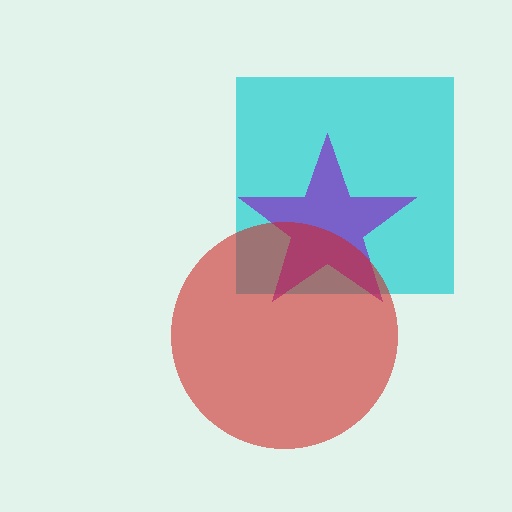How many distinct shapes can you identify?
There are 3 distinct shapes: a cyan square, a purple star, a red circle.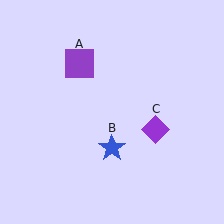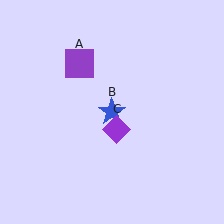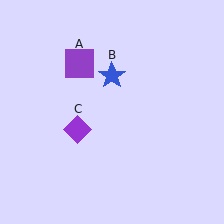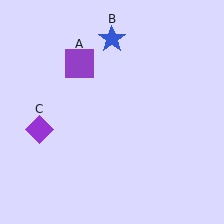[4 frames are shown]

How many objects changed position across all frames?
2 objects changed position: blue star (object B), purple diamond (object C).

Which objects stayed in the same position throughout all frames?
Purple square (object A) remained stationary.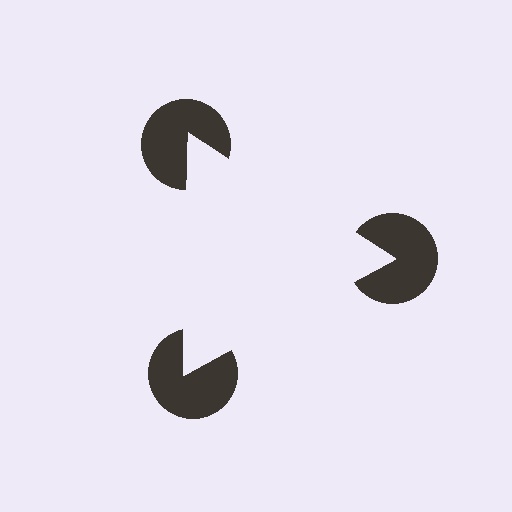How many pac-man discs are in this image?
There are 3 — one at each vertex of the illusory triangle.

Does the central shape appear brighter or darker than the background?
It typically appears slightly brighter than the background, even though no actual brightness change is drawn.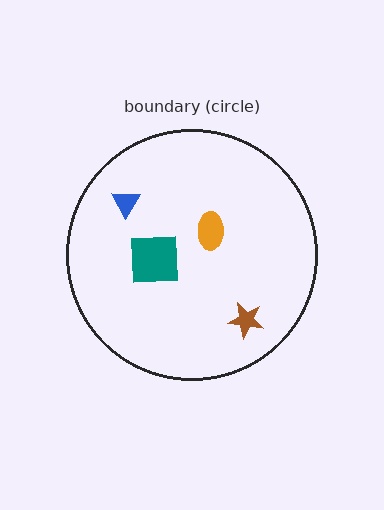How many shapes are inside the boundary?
4 inside, 0 outside.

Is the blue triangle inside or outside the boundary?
Inside.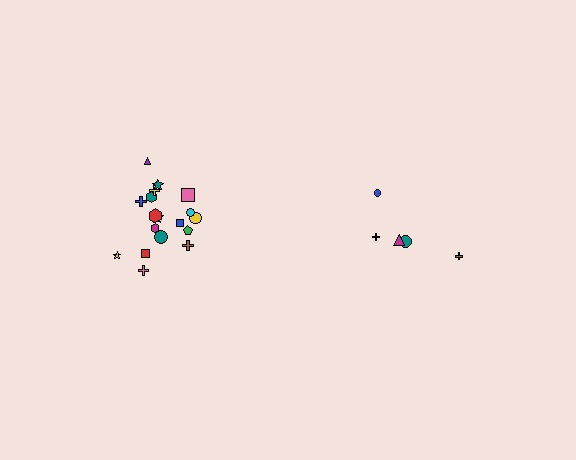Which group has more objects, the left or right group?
The left group.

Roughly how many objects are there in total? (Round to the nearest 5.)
Roughly 25 objects in total.